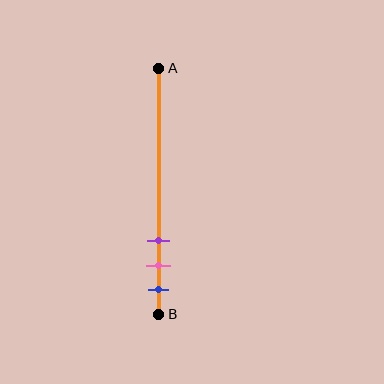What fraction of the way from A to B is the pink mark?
The pink mark is approximately 80% (0.8) of the way from A to B.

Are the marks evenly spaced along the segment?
Yes, the marks are approximately evenly spaced.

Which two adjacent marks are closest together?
The pink and blue marks are the closest adjacent pair.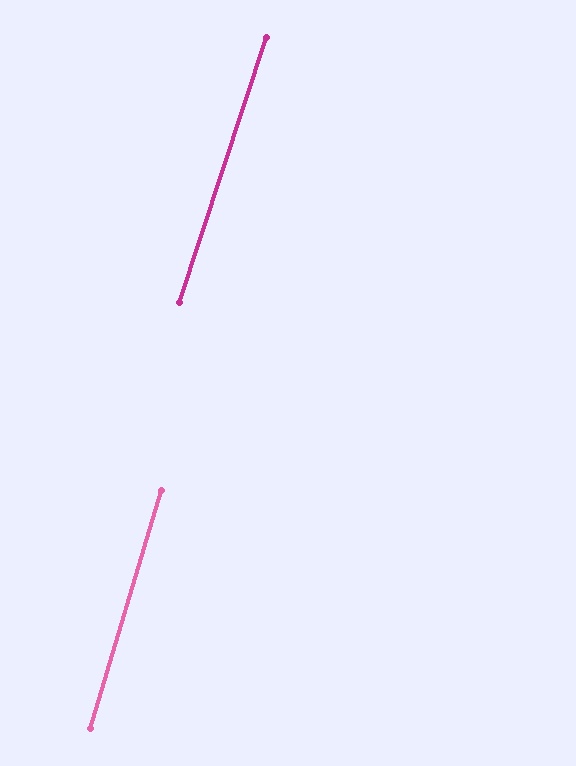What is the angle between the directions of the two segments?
Approximately 1 degree.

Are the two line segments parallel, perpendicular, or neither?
Parallel — their directions differ by only 1.4°.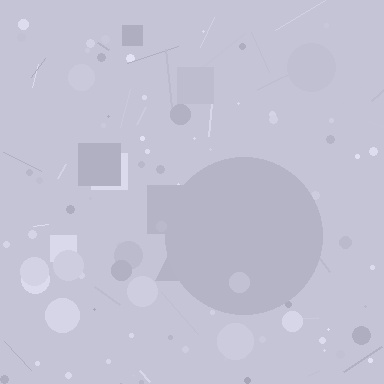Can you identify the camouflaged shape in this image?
The camouflaged shape is a circle.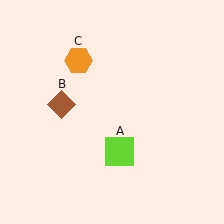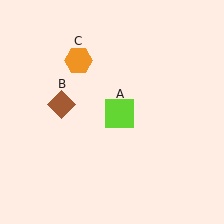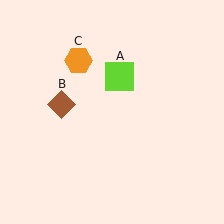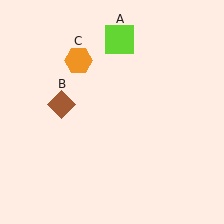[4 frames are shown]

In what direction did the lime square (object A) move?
The lime square (object A) moved up.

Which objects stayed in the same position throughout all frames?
Brown diamond (object B) and orange hexagon (object C) remained stationary.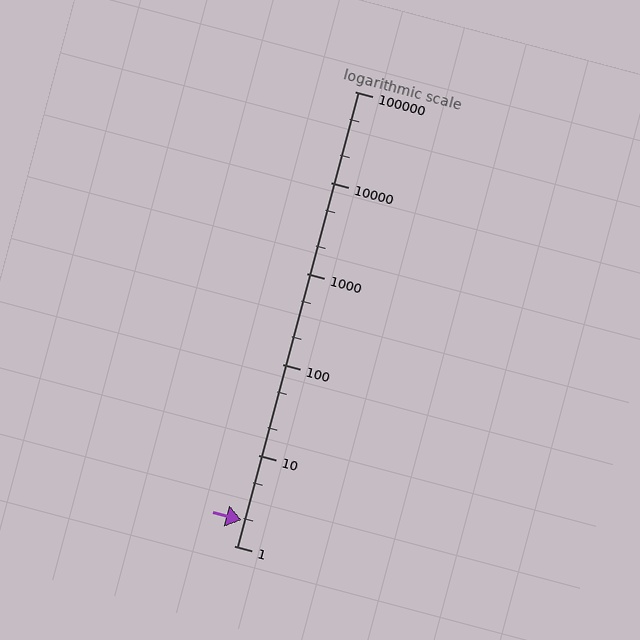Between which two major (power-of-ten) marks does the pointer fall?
The pointer is between 1 and 10.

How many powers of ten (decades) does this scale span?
The scale spans 5 decades, from 1 to 100000.